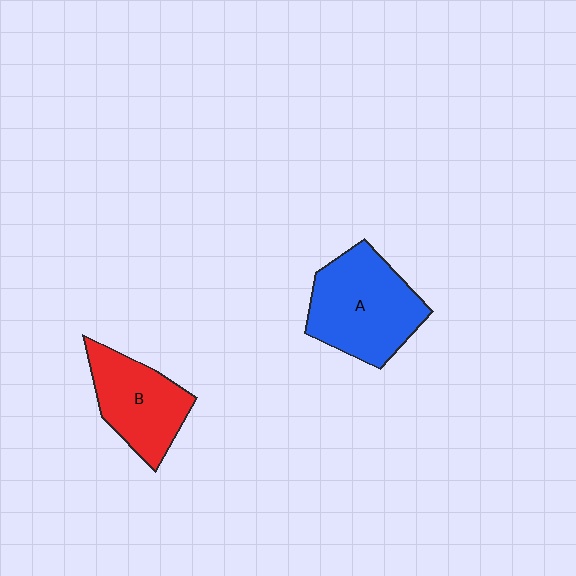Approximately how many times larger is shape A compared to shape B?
Approximately 1.3 times.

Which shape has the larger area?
Shape A (blue).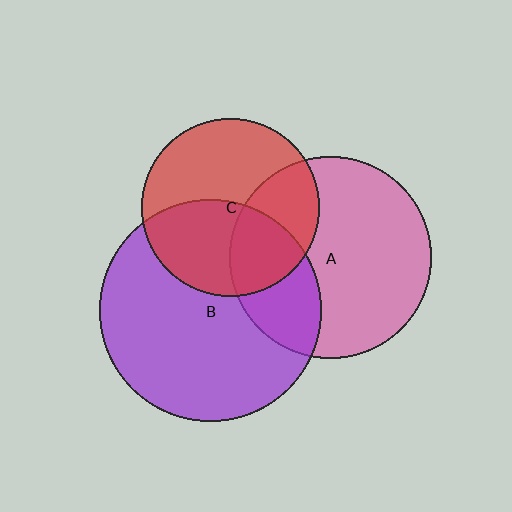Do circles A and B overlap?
Yes.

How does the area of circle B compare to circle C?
Approximately 1.5 times.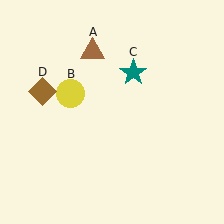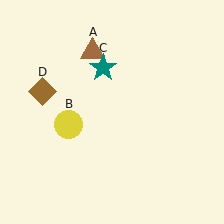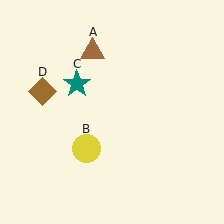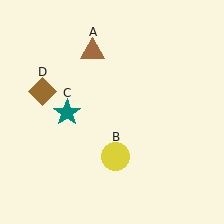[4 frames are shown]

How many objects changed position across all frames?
2 objects changed position: yellow circle (object B), teal star (object C).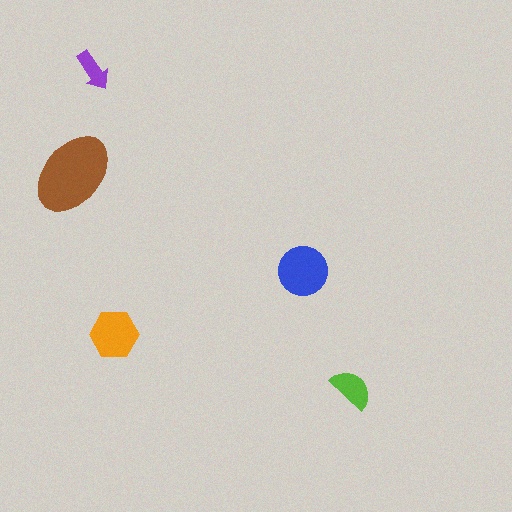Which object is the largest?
The brown ellipse.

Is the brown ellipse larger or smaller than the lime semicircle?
Larger.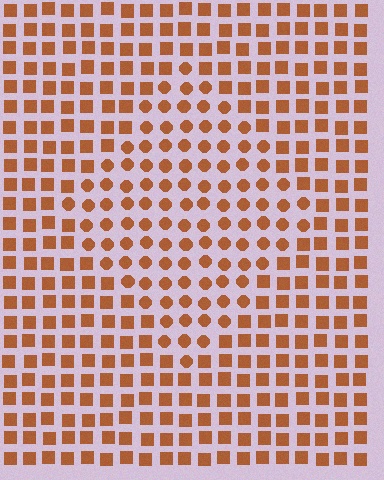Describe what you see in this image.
The image is filled with small brown elements arranged in a uniform grid. A diamond-shaped region contains circles, while the surrounding area contains squares. The boundary is defined purely by the change in element shape.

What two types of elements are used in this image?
The image uses circles inside the diamond region and squares outside it.